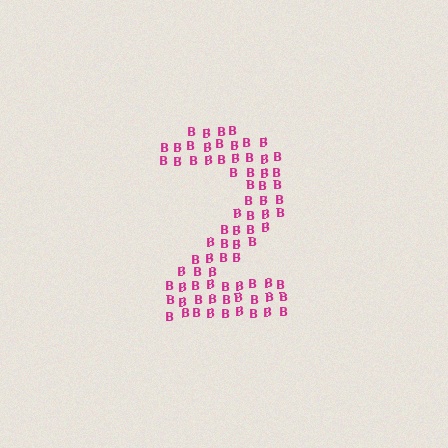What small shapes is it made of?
It is made of small letter B's.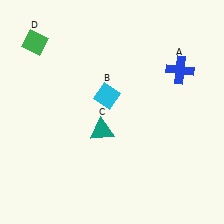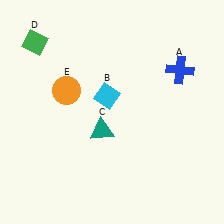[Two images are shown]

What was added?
An orange circle (E) was added in Image 2.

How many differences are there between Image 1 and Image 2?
There is 1 difference between the two images.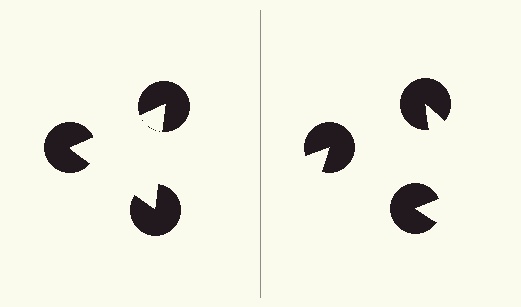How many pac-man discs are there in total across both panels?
6 — 3 on each side.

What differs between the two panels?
The pac-man discs are positioned identically on both sides; only the wedge orientations differ. On the left they align to a triangle; on the right they are misaligned.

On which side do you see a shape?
An illusory triangle appears on the left side. On the right side the wedge cuts are rotated, so no coherent shape forms.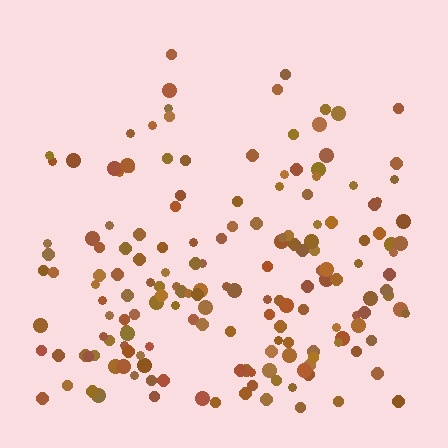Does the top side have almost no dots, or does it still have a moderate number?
Still a moderate number, just noticeably fewer than the bottom.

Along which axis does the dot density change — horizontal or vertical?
Vertical.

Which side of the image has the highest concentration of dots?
The bottom.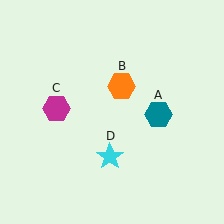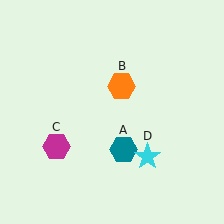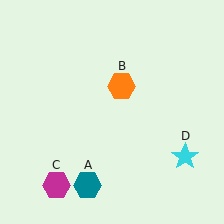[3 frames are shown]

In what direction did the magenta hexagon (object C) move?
The magenta hexagon (object C) moved down.